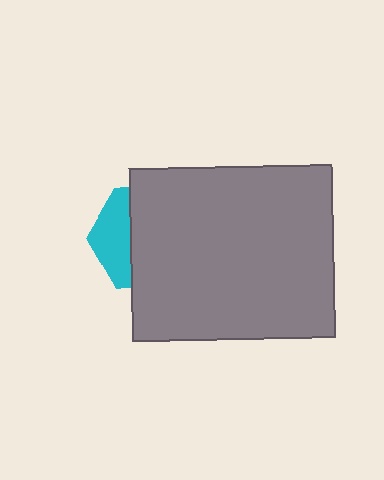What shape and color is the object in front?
The object in front is a gray rectangle.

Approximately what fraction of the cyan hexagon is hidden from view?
Roughly 67% of the cyan hexagon is hidden behind the gray rectangle.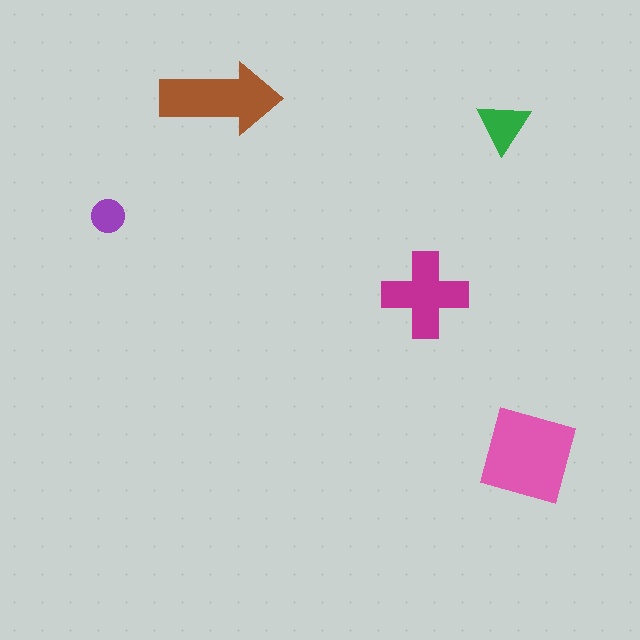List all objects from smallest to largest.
The purple circle, the green triangle, the magenta cross, the brown arrow, the pink square.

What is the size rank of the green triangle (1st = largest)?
4th.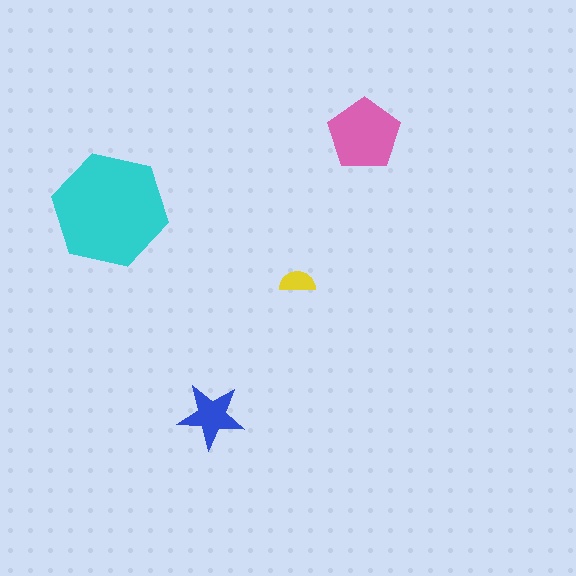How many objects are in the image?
There are 4 objects in the image.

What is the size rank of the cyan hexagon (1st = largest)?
1st.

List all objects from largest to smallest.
The cyan hexagon, the pink pentagon, the blue star, the yellow semicircle.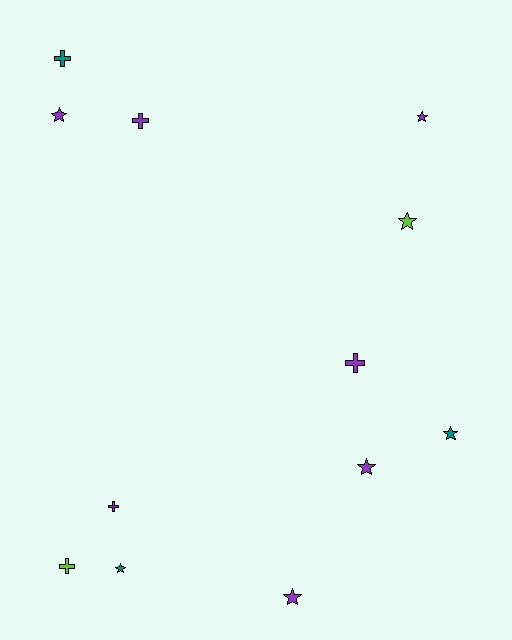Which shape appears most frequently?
Star, with 7 objects.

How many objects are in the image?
There are 12 objects.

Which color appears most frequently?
Purple, with 7 objects.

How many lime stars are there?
There is 1 lime star.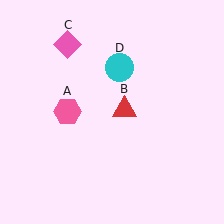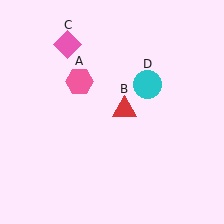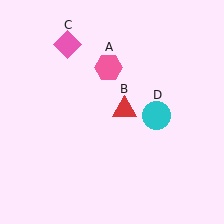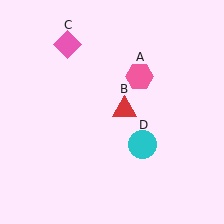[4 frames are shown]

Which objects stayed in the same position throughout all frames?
Red triangle (object B) and pink diamond (object C) remained stationary.